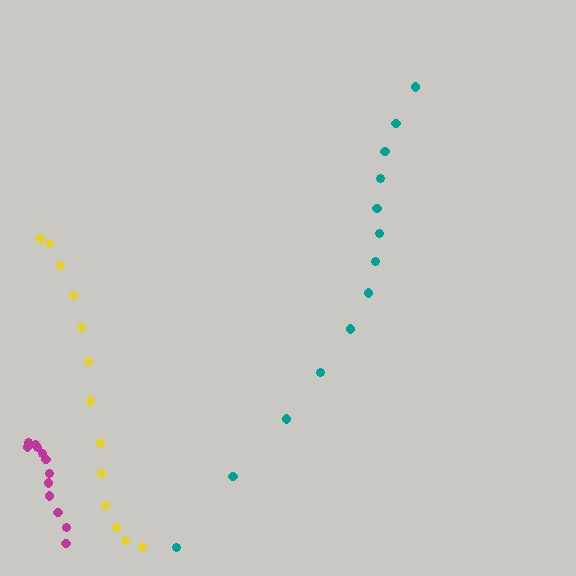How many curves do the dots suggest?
There are 3 distinct paths.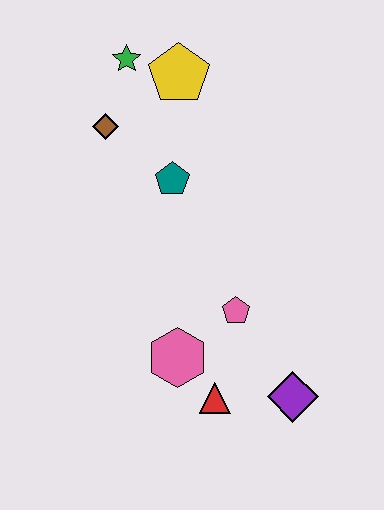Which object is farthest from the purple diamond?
The green star is farthest from the purple diamond.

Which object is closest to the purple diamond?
The red triangle is closest to the purple diamond.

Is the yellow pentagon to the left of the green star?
No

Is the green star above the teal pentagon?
Yes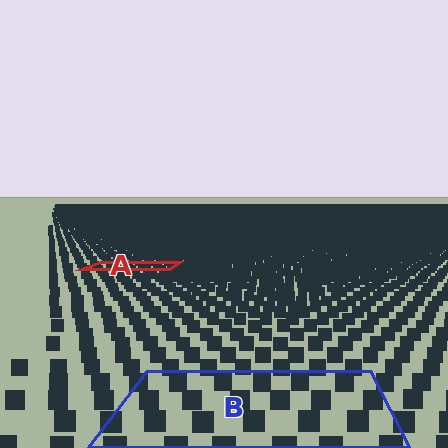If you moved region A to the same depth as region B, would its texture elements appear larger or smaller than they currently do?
They would appear larger. At a closer depth, the same texture elements are projected at a bigger on-screen size.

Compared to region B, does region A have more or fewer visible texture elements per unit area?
Region A has more texture elements per unit area — they are packed more densely because it is farther away.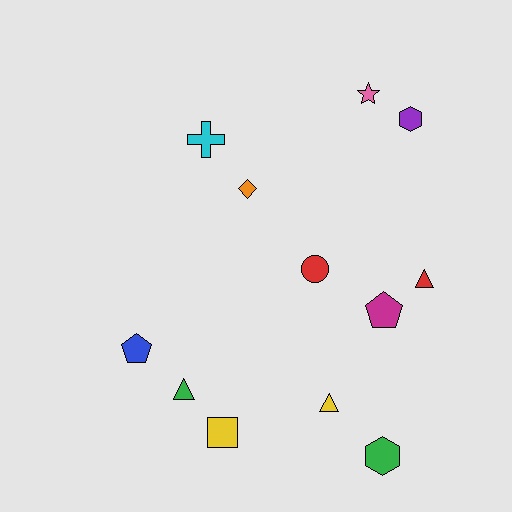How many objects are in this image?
There are 12 objects.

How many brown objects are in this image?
There are no brown objects.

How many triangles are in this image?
There are 3 triangles.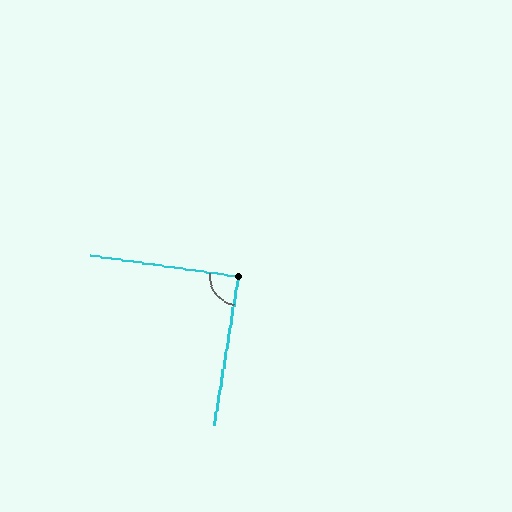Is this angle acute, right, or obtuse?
It is approximately a right angle.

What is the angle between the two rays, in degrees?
Approximately 89 degrees.